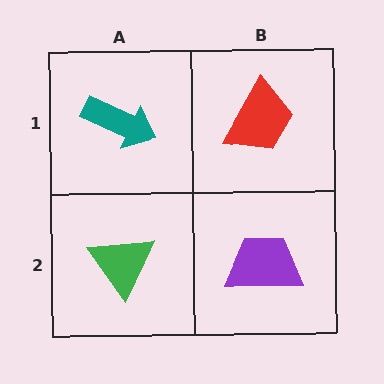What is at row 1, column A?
A teal arrow.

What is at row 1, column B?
A red trapezoid.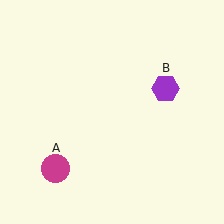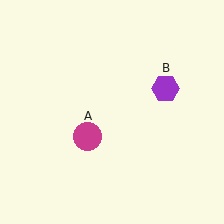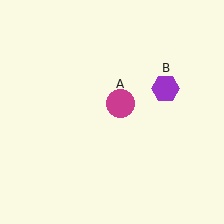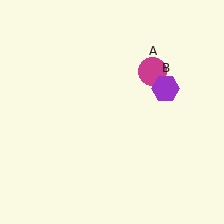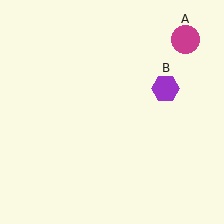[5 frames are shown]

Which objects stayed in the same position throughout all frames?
Purple hexagon (object B) remained stationary.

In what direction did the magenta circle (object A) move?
The magenta circle (object A) moved up and to the right.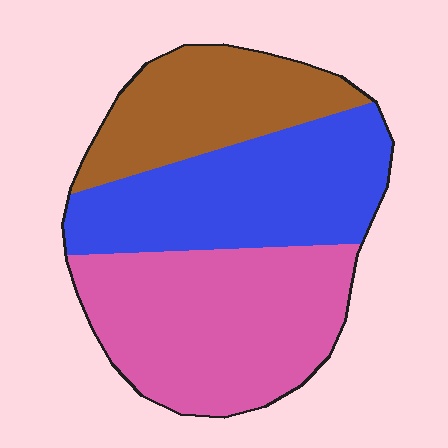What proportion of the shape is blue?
Blue covers roughly 35% of the shape.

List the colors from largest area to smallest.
From largest to smallest: pink, blue, brown.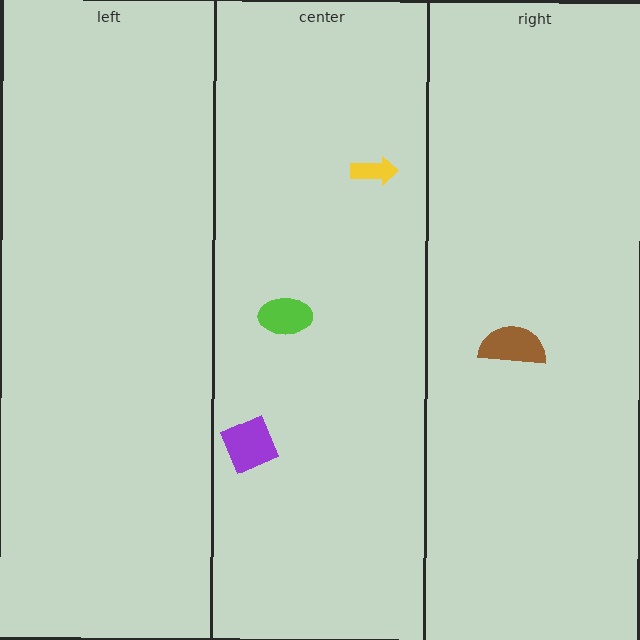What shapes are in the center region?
The lime ellipse, the purple diamond, the yellow arrow.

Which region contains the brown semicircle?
The right region.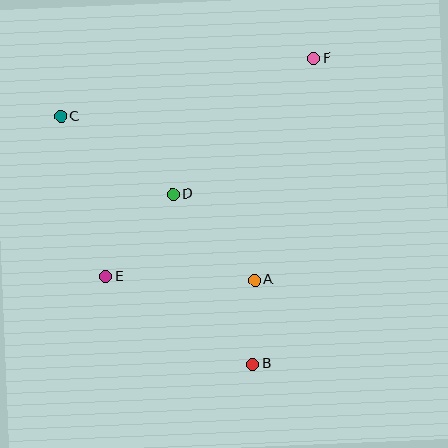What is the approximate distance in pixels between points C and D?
The distance between C and D is approximately 137 pixels.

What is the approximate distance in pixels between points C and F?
The distance between C and F is approximately 260 pixels.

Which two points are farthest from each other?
Points B and C are farthest from each other.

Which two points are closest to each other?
Points A and B are closest to each other.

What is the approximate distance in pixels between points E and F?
The distance between E and F is approximately 302 pixels.